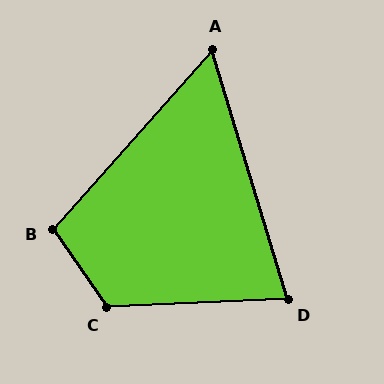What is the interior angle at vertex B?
Approximately 104 degrees (obtuse).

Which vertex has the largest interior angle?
C, at approximately 122 degrees.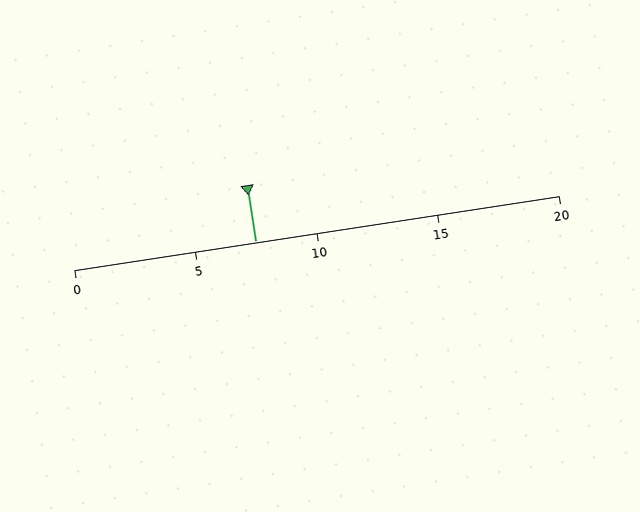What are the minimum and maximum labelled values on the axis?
The axis runs from 0 to 20.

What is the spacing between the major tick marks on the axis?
The major ticks are spaced 5 apart.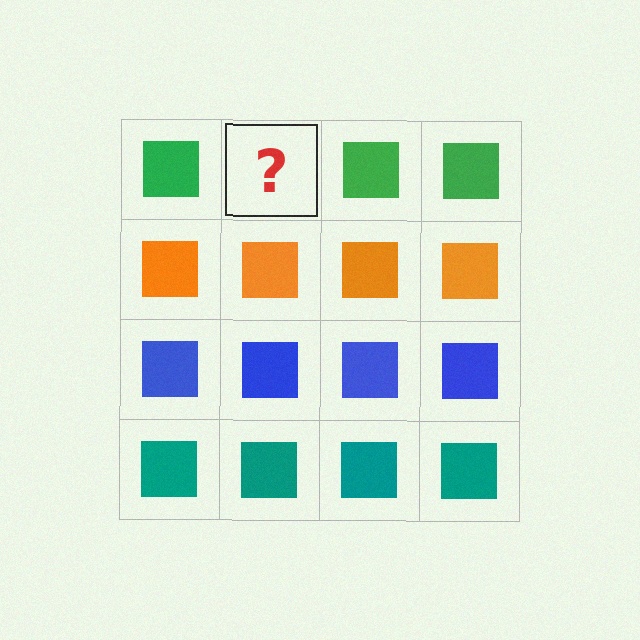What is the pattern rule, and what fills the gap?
The rule is that each row has a consistent color. The gap should be filled with a green square.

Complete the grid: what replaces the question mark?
The question mark should be replaced with a green square.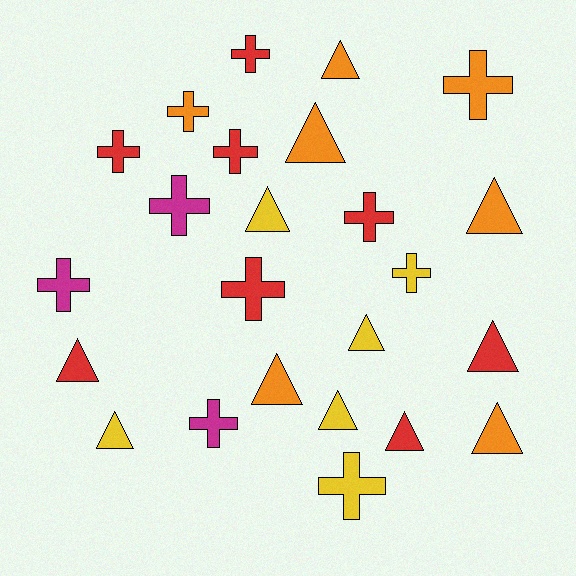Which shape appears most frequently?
Cross, with 12 objects.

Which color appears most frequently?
Red, with 8 objects.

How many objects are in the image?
There are 24 objects.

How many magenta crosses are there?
There are 3 magenta crosses.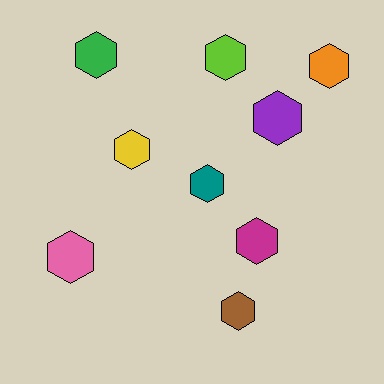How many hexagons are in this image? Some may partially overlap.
There are 9 hexagons.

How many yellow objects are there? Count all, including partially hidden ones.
There is 1 yellow object.